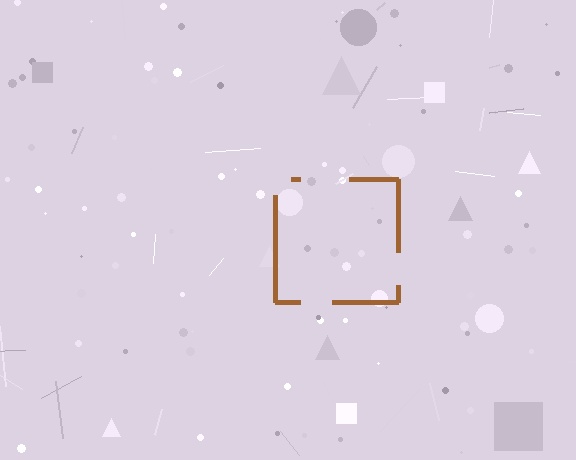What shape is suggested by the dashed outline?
The dashed outline suggests a square.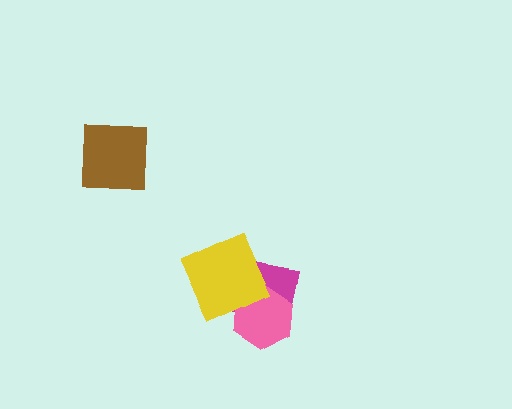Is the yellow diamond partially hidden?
No, no other shape covers it.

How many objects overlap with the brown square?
0 objects overlap with the brown square.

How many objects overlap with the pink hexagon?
2 objects overlap with the pink hexagon.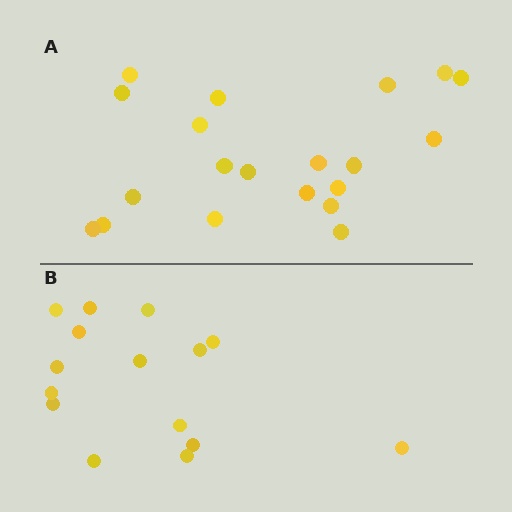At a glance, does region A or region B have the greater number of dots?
Region A (the top region) has more dots.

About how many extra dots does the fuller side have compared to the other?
Region A has about 5 more dots than region B.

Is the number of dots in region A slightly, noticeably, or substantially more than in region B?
Region A has noticeably more, but not dramatically so. The ratio is roughly 1.3 to 1.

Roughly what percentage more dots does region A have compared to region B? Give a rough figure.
About 35% more.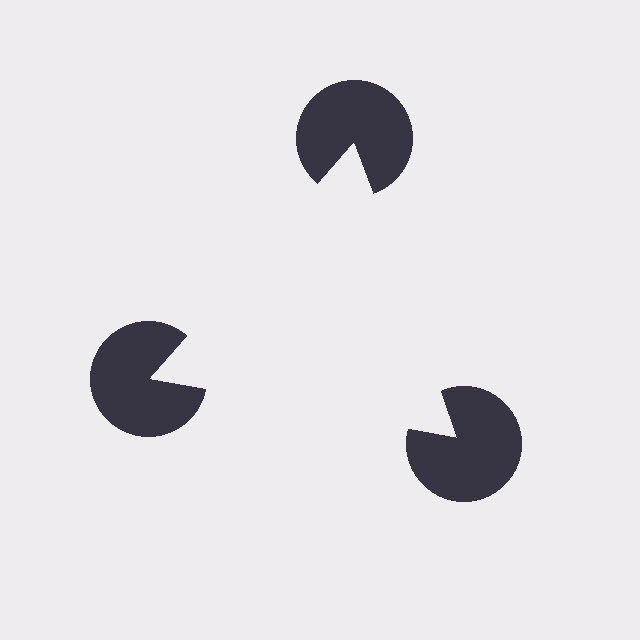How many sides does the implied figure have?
3 sides.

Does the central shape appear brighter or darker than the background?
It typically appears slightly brighter than the background, even though no actual brightness change is drawn.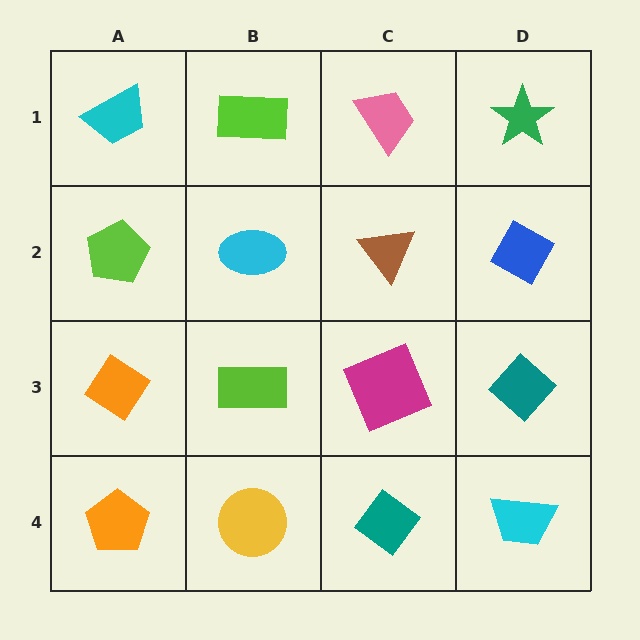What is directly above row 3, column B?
A cyan ellipse.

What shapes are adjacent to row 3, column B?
A cyan ellipse (row 2, column B), a yellow circle (row 4, column B), an orange diamond (row 3, column A), a magenta square (row 3, column C).